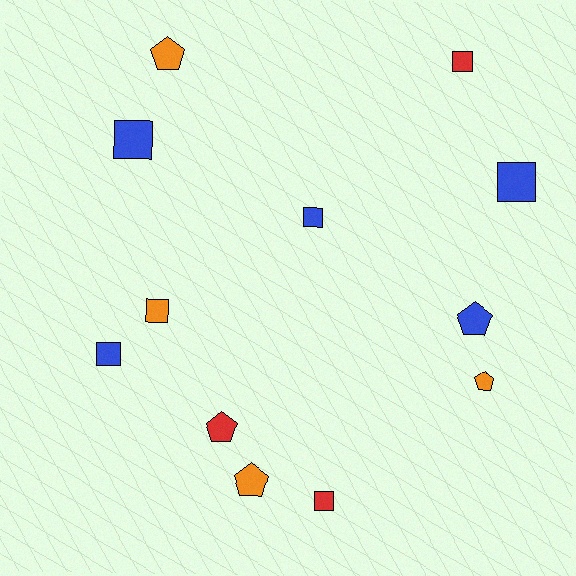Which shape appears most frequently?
Square, with 7 objects.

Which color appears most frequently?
Blue, with 5 objects.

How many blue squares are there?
There are 4 blue squares.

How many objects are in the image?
There are 12 objects.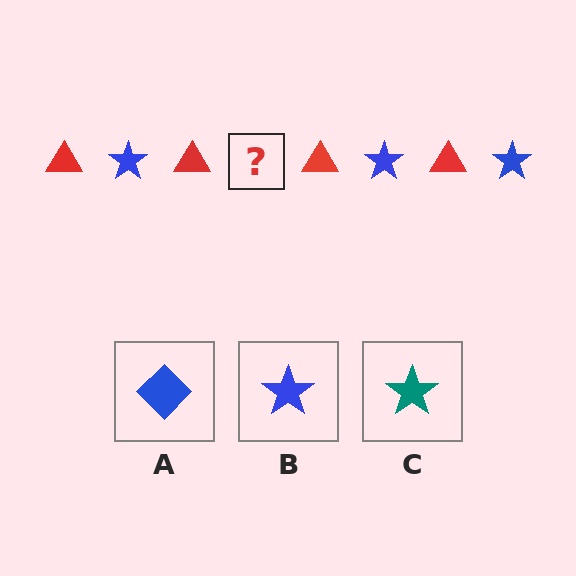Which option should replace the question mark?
Option B.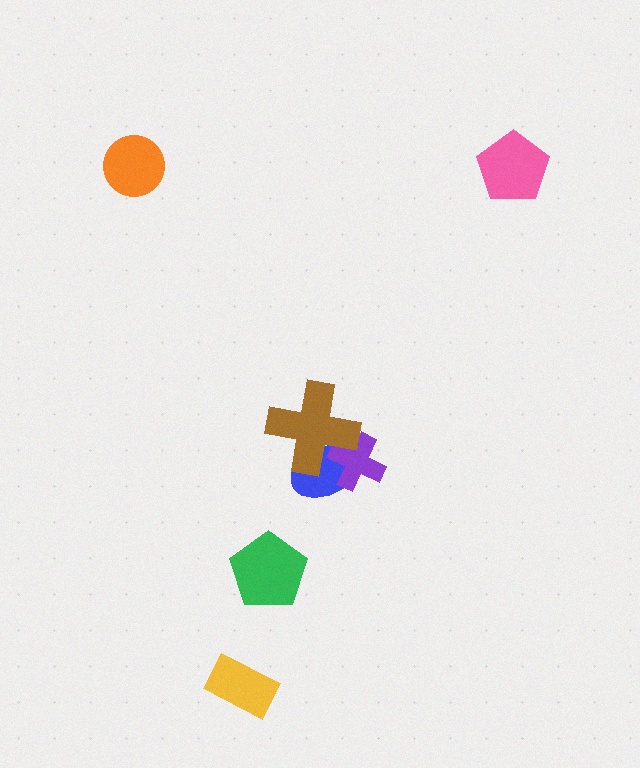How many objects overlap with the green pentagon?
0 objects overlap with the green pentagon.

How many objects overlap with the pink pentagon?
0 objects overlap with the pink pentagon.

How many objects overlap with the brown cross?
2 objects overlap with the brown cross.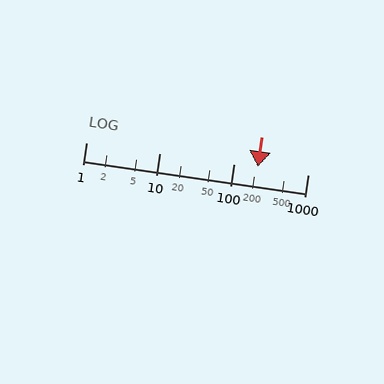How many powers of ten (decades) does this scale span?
The scale spans 3 decades, from 1 to 1000.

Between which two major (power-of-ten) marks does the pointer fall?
The pointer is between 100 and 1000.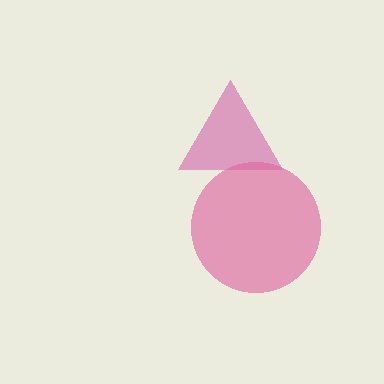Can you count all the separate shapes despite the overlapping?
Yes, there are 2 separate shapes.